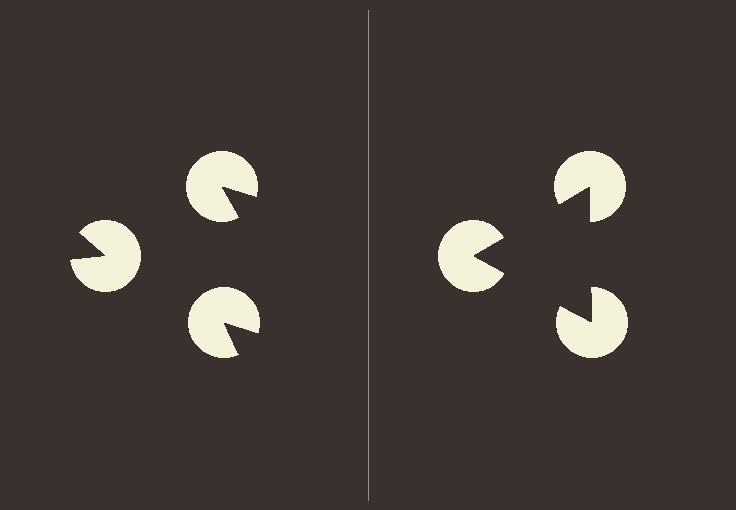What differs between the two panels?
The pac-man discs are positioned identically on both sides; only the wedge orientations differ. On the right they align to a triangle; on the left they are misaligned.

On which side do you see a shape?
An illusory triangle appears on the right side. On the left side the wedge cuts are rotated, so no coherent shape forms.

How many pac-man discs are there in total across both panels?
6 — 3 on each side.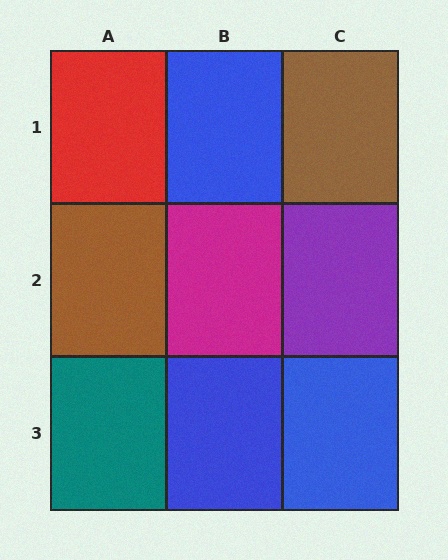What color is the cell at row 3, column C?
Blue.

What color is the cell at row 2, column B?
Magenta.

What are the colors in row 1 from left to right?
Red, blue, brown.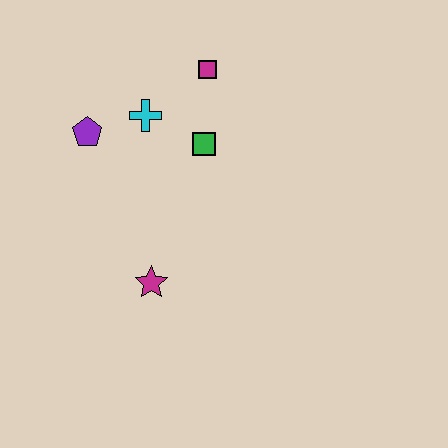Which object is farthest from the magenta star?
The magenta square is farthest from the magenta star.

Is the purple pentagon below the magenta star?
No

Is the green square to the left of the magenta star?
No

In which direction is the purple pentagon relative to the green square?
The purple pentagon is to the left of the green square.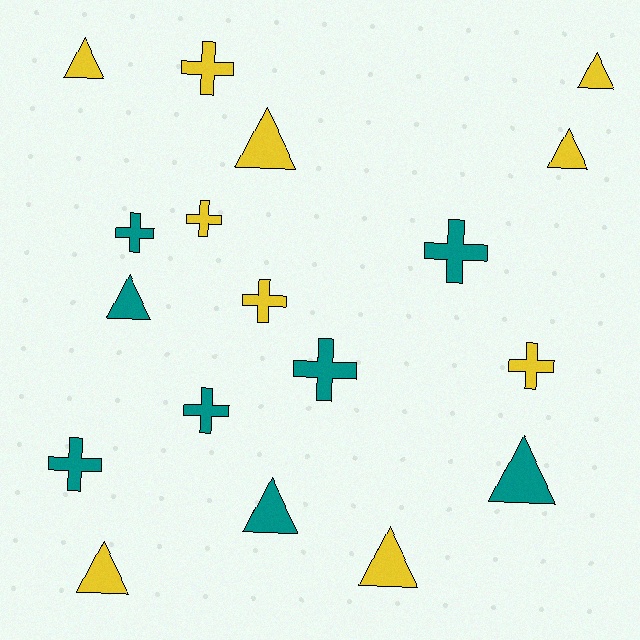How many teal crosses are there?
There are 5 teal crosses.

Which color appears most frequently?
Yellow, with 10 objects.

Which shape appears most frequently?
Triangle, with 9 objects.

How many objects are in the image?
There are 18 objects.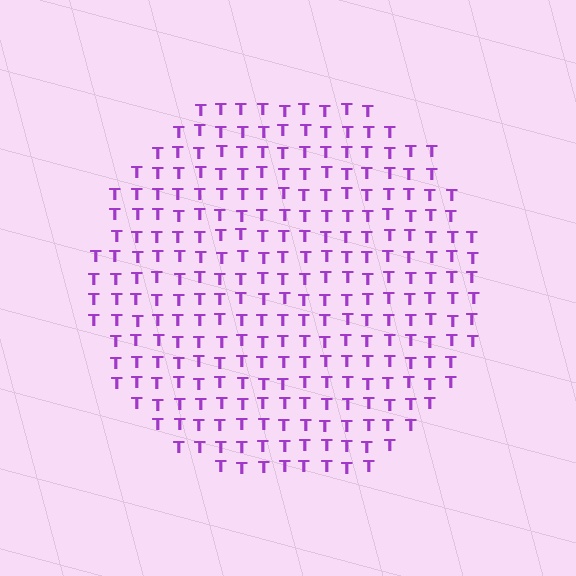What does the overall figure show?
The overall figure shows a circle.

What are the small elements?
The small elements are letter T's.